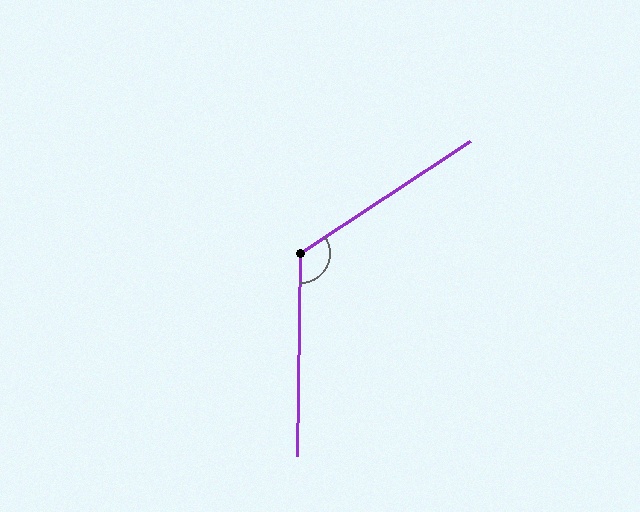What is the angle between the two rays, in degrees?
Approximately 125 degrees.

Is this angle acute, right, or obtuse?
It is obtuse.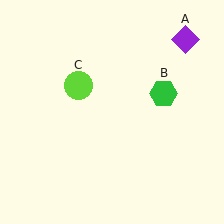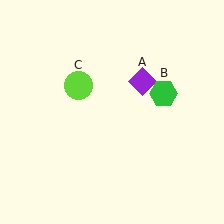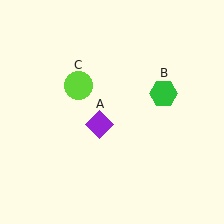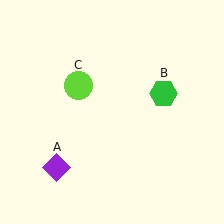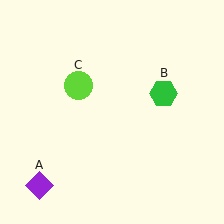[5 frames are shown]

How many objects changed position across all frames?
1 object changed position: purple diamond (object A).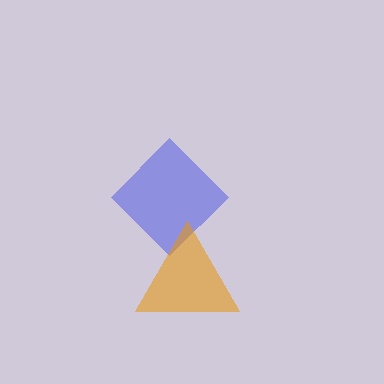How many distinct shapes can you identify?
There are 2 distinct shapes: a blue diamond, an orange triangle.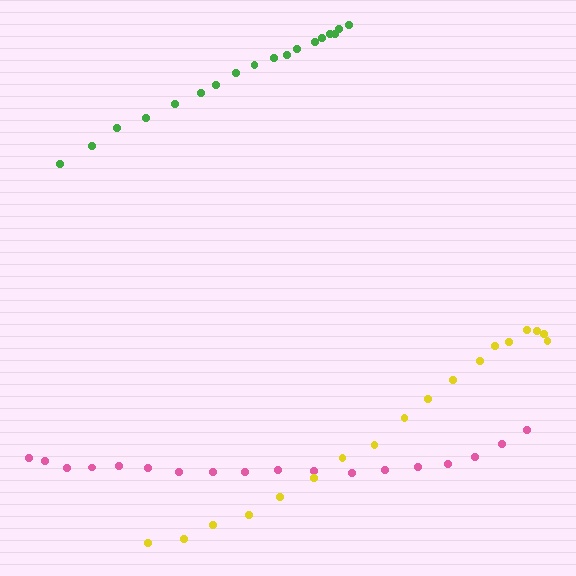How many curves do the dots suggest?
There are 3 distinct paths.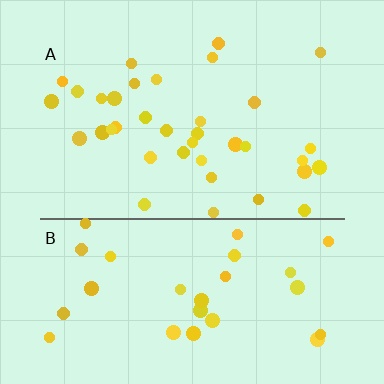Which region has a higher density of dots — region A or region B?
A (the top).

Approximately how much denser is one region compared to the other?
Approximately 1.2× — region A over region B.